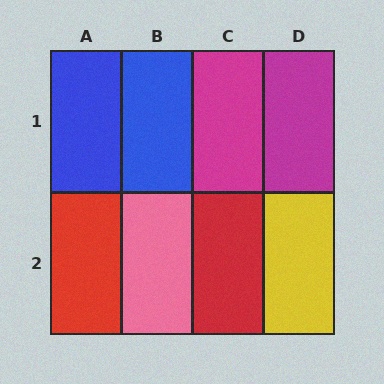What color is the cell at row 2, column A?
Red.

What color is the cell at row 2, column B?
Pink.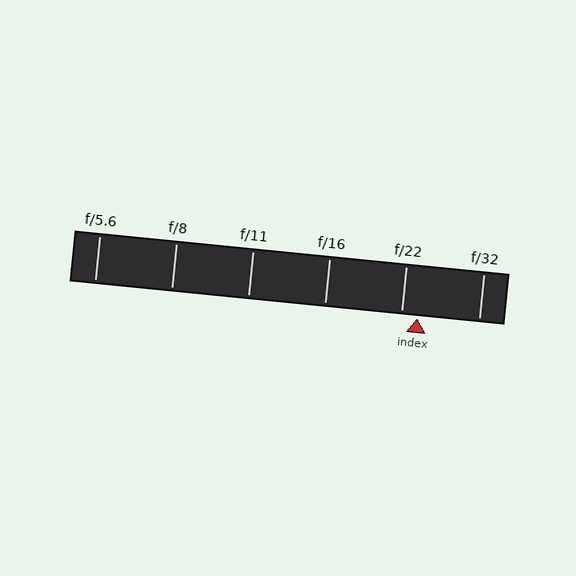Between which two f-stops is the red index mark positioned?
The index mark is between f/22 and f/32.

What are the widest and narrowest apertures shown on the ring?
The widest aperture shown is f/5.6 and the narrowest is f/32.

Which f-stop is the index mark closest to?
The index mark is closest to f/22.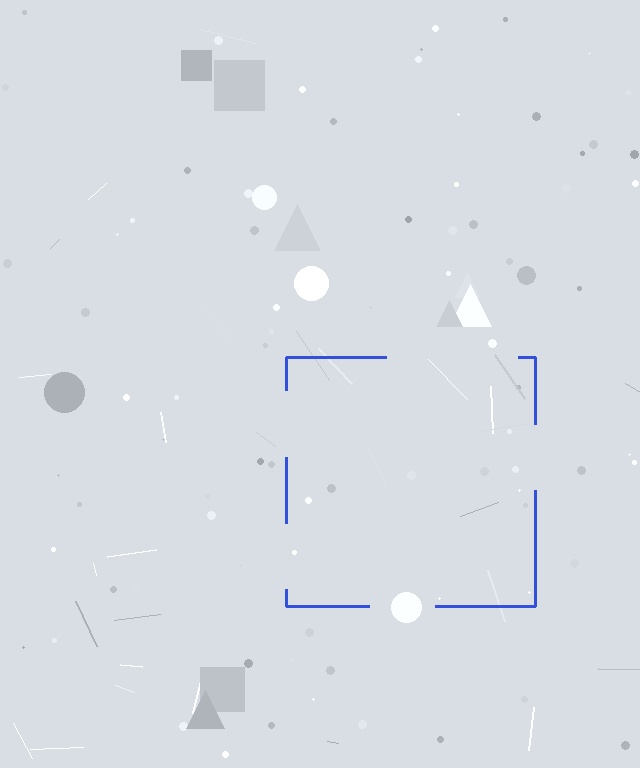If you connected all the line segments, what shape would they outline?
They would outline a square.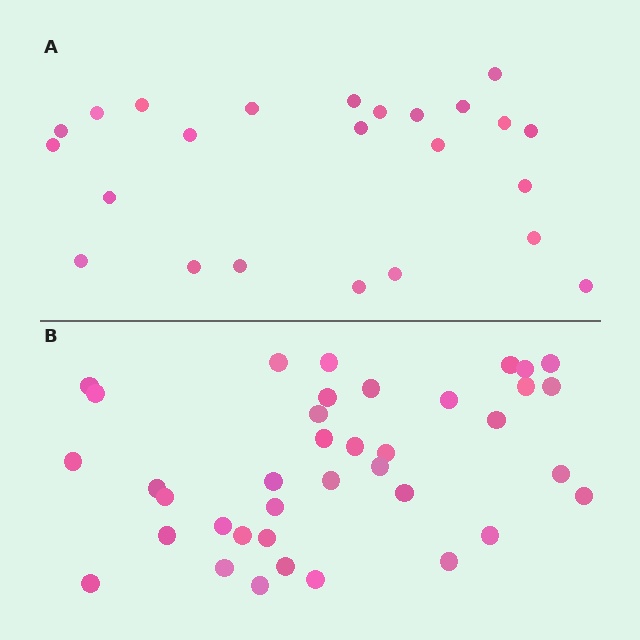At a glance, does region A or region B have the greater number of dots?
Region B (the bottom region) has more dots.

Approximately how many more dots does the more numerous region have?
Region B has approximately 15 more dots than region A.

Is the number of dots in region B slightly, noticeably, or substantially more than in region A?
Region B has substantially more. The ratio is roughly 1.6 to 1.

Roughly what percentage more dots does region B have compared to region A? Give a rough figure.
About 60% more.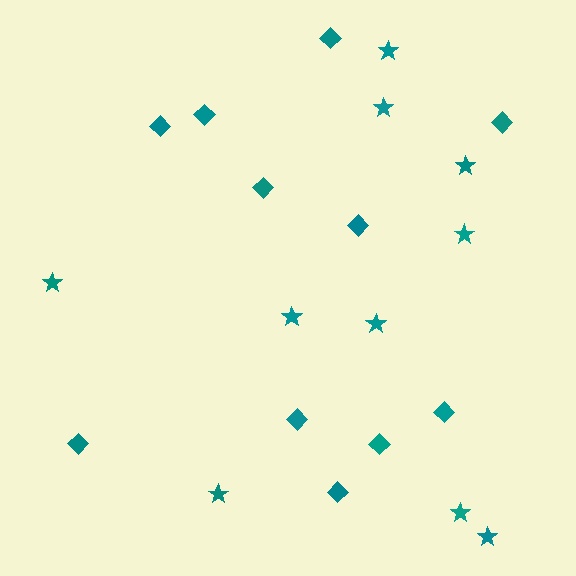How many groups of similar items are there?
There are 2 groups: one group of stars (10) and one group of diamonds (11).